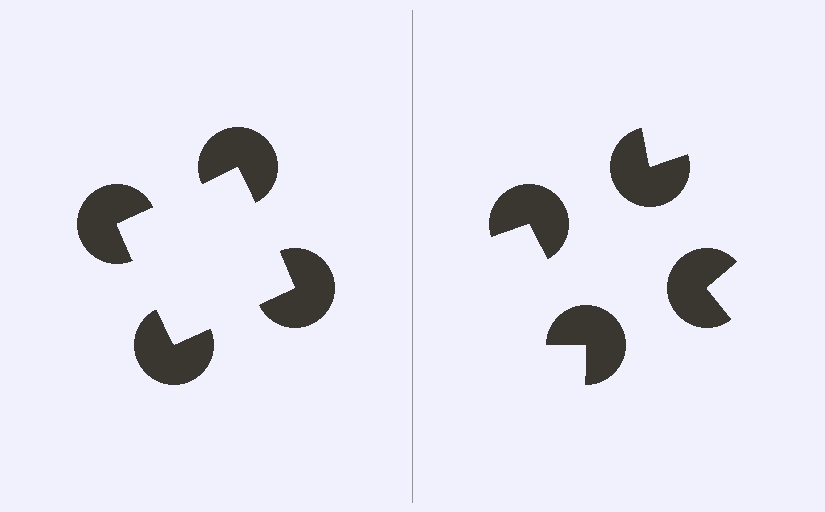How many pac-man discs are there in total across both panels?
8 — 4 on each side.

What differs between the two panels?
The pac-man discs are positioned identically on both sides; only the wedge orientations differ. On the left they align to a square; on the right they are misaligned.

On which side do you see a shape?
An illusory square appears on the left side. On the right side the wedge cuts are rotated, so no coherent shape forms.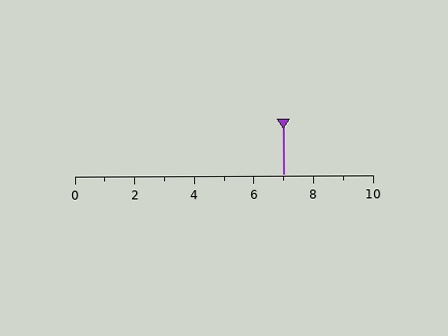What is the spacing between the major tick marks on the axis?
The major ticks are spaced 2 apart.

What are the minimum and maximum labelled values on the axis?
The axis runs from 0 to 10.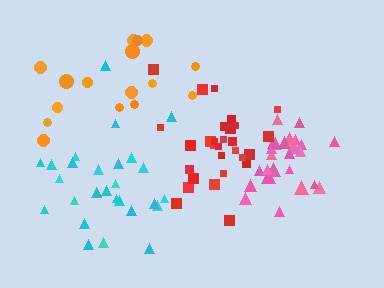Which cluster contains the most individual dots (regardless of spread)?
Red (29).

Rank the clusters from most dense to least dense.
pink, red, cyan, orange.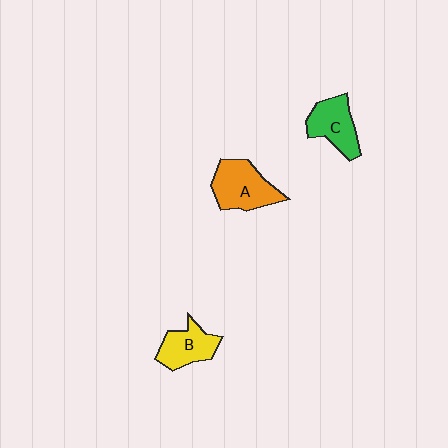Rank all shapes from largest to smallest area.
From largest to smallest: A (orange), C (green), B (yellow).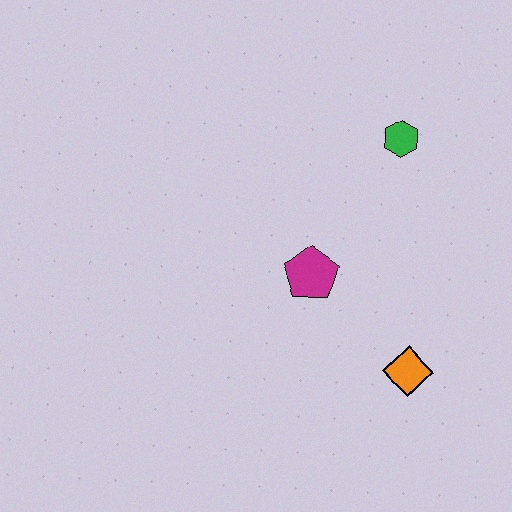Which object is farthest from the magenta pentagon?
The green hexagon is farthest from the magenta pentagon.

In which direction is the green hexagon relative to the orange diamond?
The green hexagon is above the orange diamond.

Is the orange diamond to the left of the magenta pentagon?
No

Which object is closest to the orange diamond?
The magenta pentagon is closest to the orange diamond.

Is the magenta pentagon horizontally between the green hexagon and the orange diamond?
No